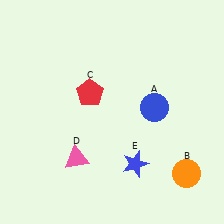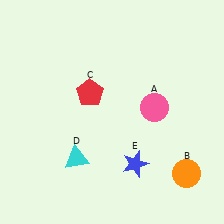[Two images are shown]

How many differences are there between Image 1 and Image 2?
There are 2 differences between the two images.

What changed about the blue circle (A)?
In Image 1, A is blue. In Image 2, it changed to pink.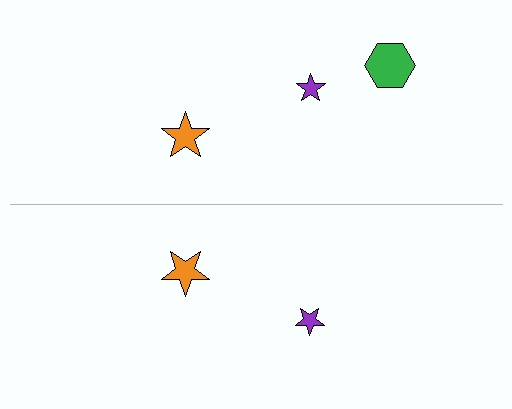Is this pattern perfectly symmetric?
No, the pattern is not perfectly symmetric. A green hexagon is missing from the bottom side.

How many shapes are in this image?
There are 5 shapes in this image.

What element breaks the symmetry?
A green hexagon is missing from the bottom side.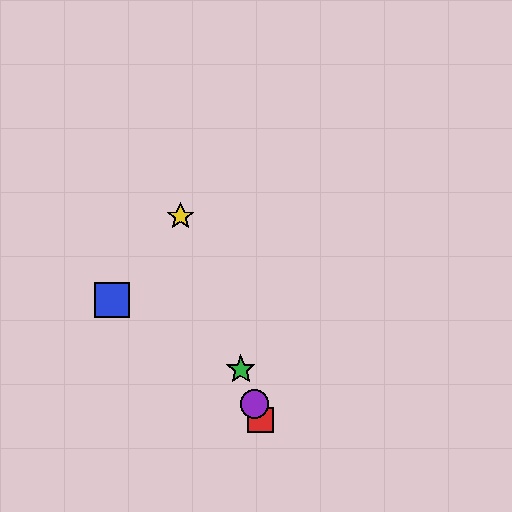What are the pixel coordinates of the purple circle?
The purple circle is at (255, 404).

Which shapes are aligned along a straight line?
The red square, the green star, the yellow star, the purple circle are aligned along a straight line.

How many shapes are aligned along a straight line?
4 shapes (the red square, the green star, the yellow star, the purple circle) are aligned along a straight line.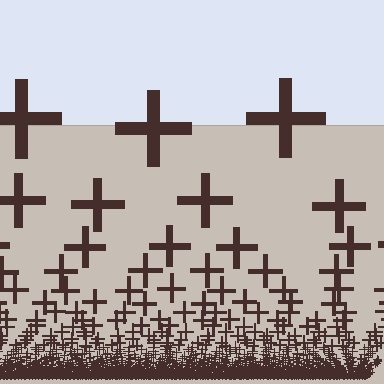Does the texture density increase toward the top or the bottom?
Density increases toward the bottom.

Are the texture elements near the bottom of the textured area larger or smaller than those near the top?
Smaller. The gradient is inverted — elements near the bottom are smaller and denser.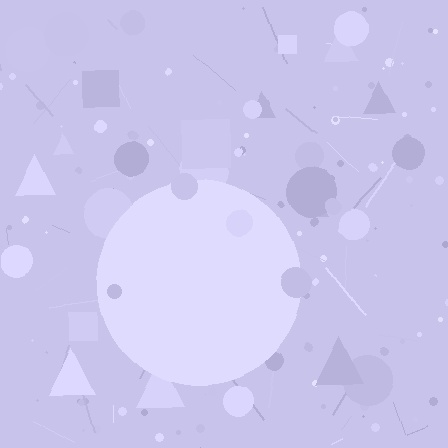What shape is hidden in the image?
A circle is hidden in the image.